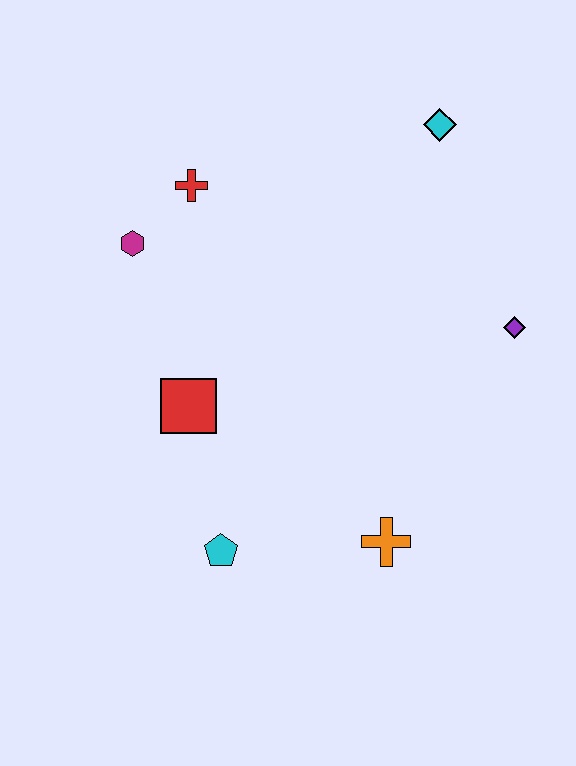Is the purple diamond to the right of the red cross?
Yes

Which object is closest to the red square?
The cyan pentagon is closest to the red square.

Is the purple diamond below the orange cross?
No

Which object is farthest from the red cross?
The orange cross is farthest from the red cross.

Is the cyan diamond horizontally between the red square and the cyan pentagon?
No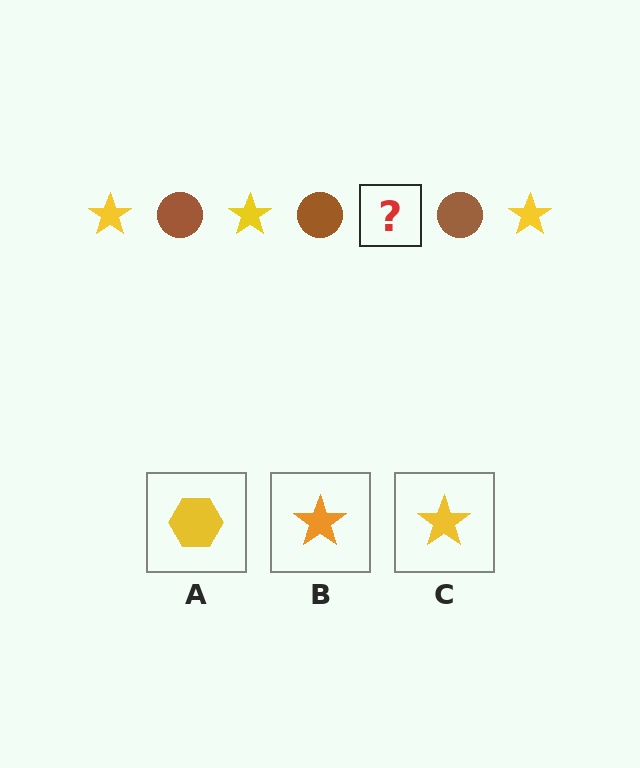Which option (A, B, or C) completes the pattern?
C.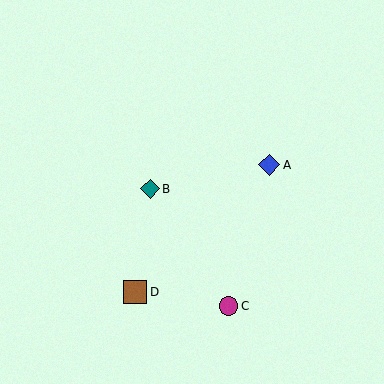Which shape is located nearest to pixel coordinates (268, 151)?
The blue diamond (labeled A) at (269, 165) is nearest to that location.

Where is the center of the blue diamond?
The center of the blue diamond is at (269, 165).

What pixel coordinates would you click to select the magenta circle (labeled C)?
Click at (229, 306) to select the magenta circle C.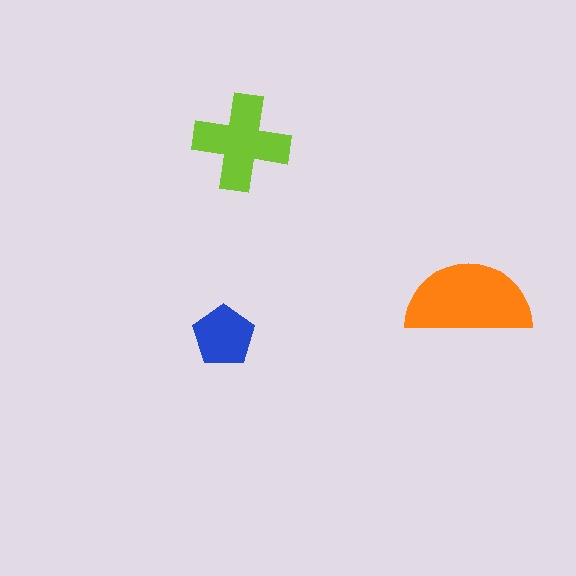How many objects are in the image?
There are 3 objects in the image.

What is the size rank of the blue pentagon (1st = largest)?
3rd.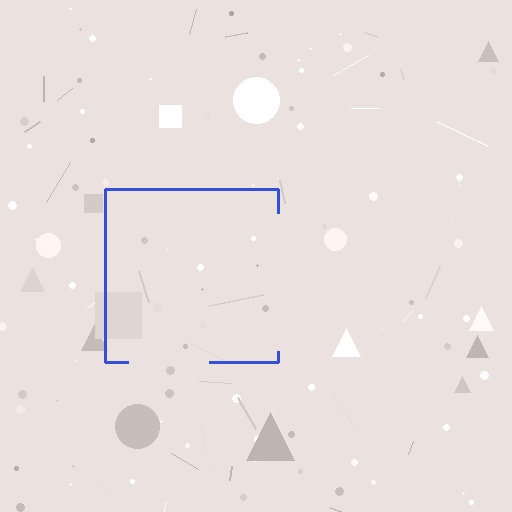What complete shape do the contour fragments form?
The contour fragments form a square.